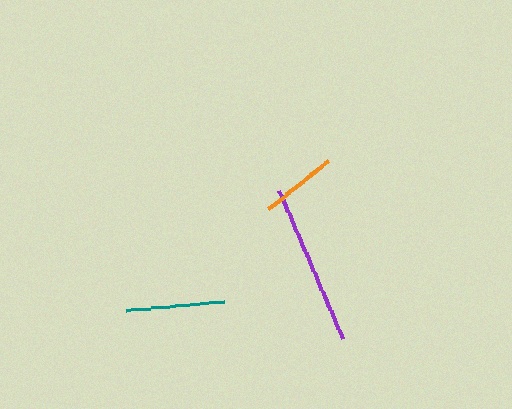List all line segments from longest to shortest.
From longest to shortest: purple, teal, orange.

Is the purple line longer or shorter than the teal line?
The purple line is longer than the teal line.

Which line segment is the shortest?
The orange line is the shortest at approximately 77 pixels.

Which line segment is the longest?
The purple line is the longest at approximately 161 pixels.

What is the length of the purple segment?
The purple segment is approximately 161 pixels long.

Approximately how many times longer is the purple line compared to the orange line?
The purple line is approximately 2.1 times the length of the orange line.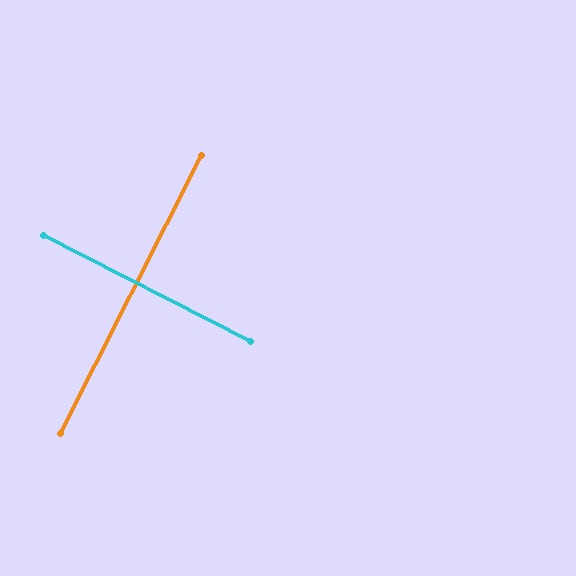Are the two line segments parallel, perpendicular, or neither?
Perpendicular — they meet at approximately 90°.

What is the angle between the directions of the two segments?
Approximately 90 degrees.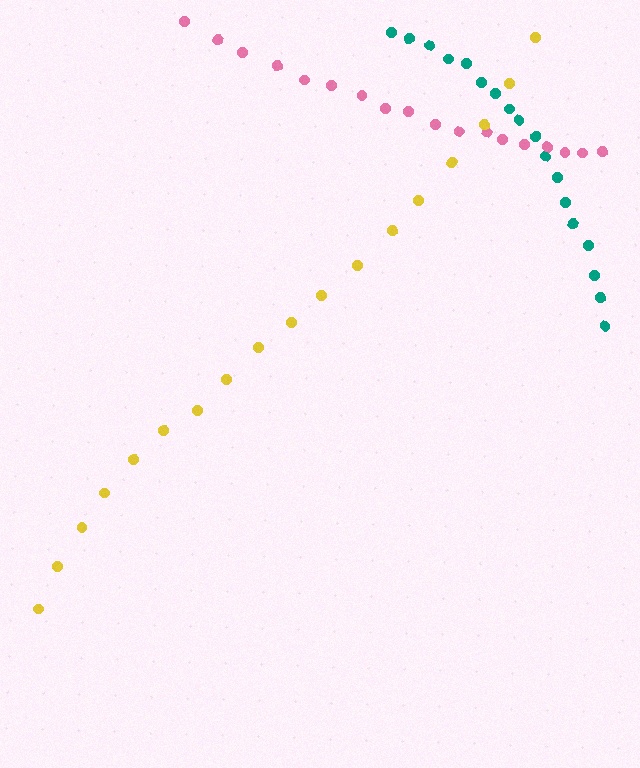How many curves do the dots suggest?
There are 3 distinct paths.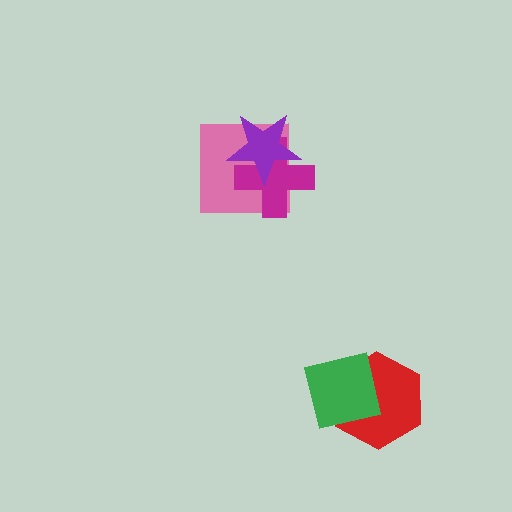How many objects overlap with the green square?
1 object overlaps with the green square.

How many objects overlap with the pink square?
2 objects overlap with the pink square.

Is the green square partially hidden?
No, no other shape covers it.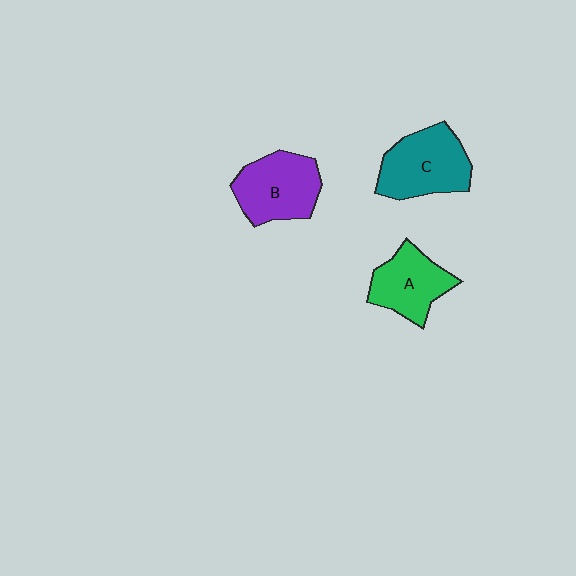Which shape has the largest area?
Shape C (teal).